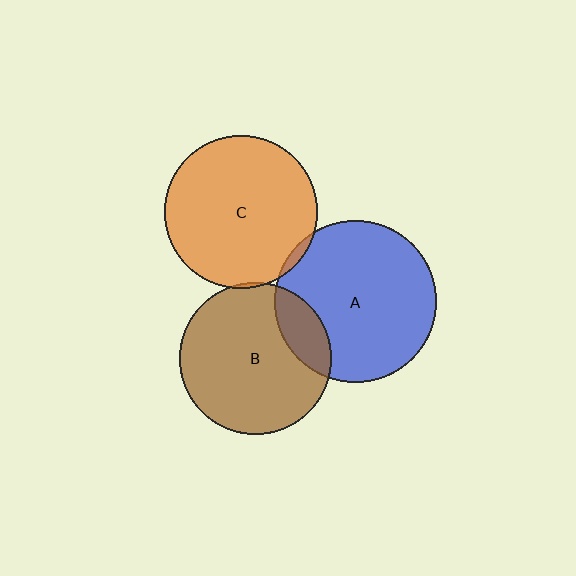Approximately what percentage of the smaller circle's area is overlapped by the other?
Approximately 15%.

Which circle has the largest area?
Circle A (blue).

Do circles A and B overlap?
Yes.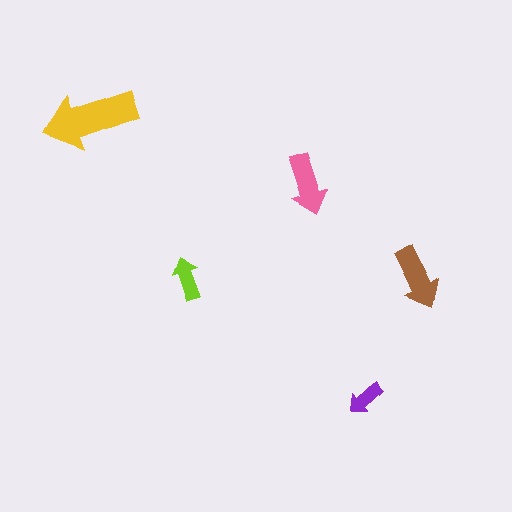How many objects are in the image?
There are 5 objects in the image.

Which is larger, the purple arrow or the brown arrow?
The brown one.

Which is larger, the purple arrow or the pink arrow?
The pink one.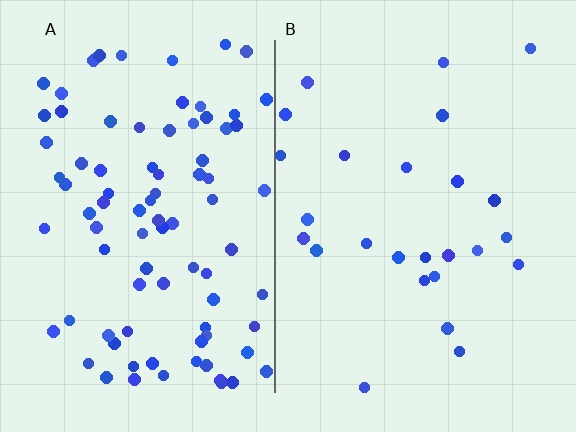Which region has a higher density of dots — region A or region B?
A (the left).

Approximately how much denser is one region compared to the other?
Approximately 3.4× — region A over region B.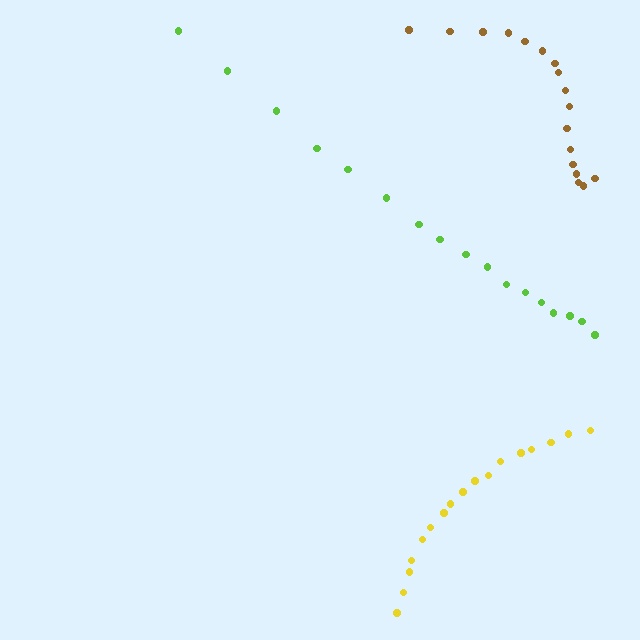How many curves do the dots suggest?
There are 3 distinct paths.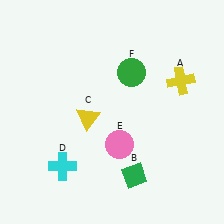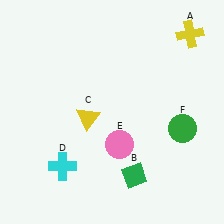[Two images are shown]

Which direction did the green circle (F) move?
The green circle (F) moved down.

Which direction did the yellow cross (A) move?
The yellow cross (A) moved up.